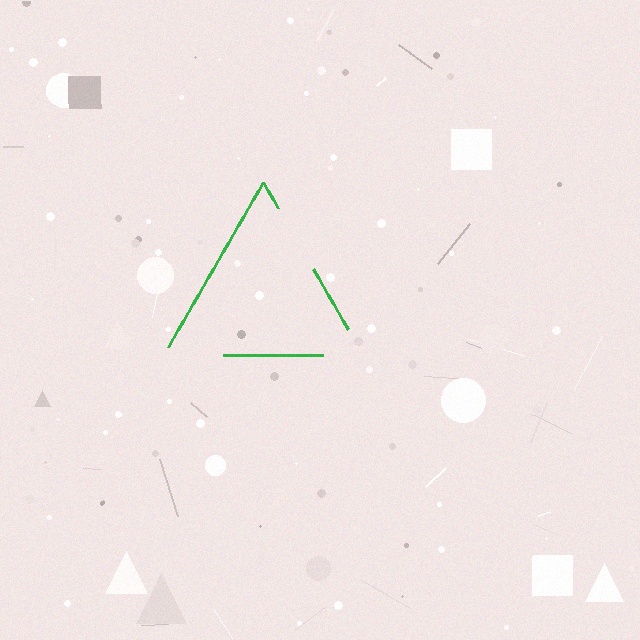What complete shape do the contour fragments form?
The contour fragments form a triangle.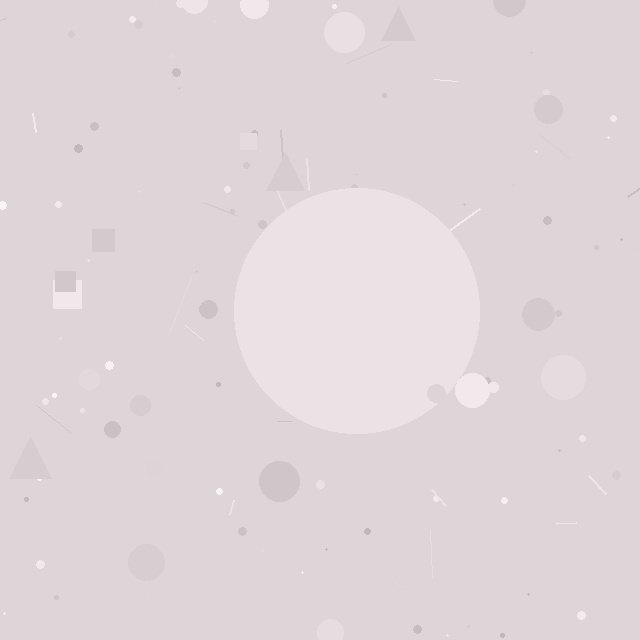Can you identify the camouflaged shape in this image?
The camouflaged shape is a circle.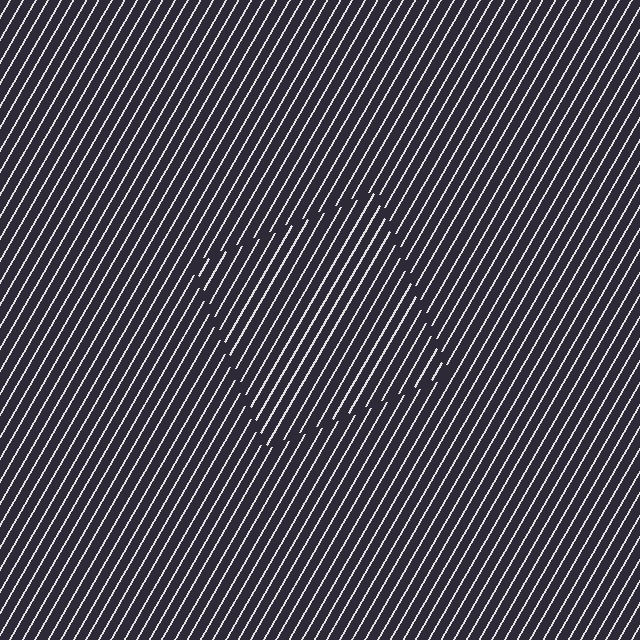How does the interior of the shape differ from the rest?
The interior of the shape contains the same grating, shifted by half a period — the contour is defined by the phase discontinuity where line-ends from the inner and outer gratings abut.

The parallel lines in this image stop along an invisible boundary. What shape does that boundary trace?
An illusory square. The interior of the shape contains the same grating, shifted by half a period — the contour is defined by the phase discontinuity where line-ends from the inner and outer gratings abut.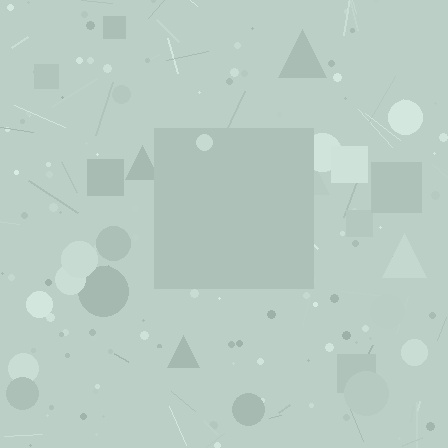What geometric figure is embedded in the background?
A square is embedded in the background.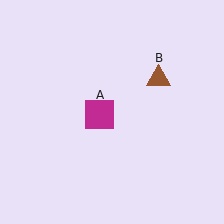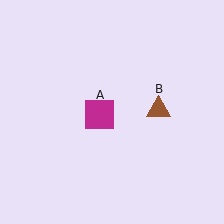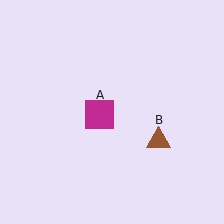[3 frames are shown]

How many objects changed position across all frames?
1 object changed position: brown triangle (object B).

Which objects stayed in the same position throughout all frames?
Magenta square (object A) remained stationary.